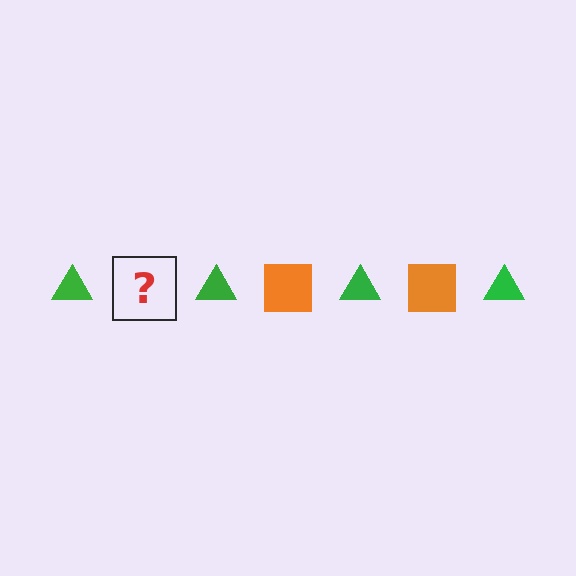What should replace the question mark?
The question mark should be replaced with an orange square.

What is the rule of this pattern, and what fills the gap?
The rule is that the pattern alternates between green triangle and orange square. The gap should be filled with an orange square.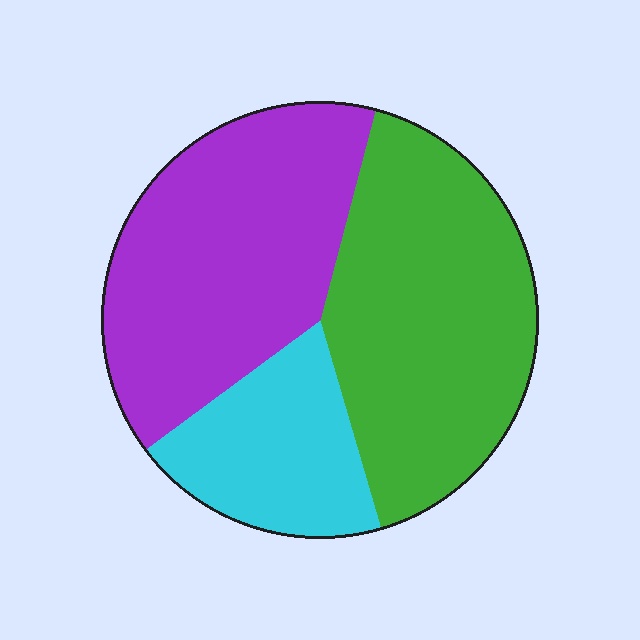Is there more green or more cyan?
Green.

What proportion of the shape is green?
Green takes up about two fifths (2/5) of the shape.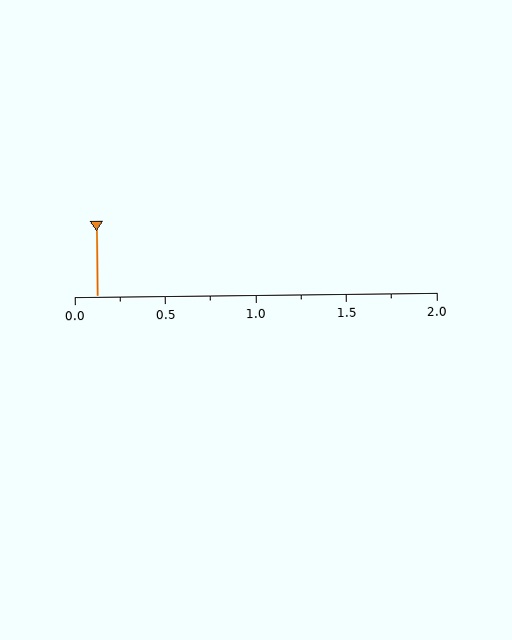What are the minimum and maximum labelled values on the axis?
The axis runs from 0.0 to 2.0.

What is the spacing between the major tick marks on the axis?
The major ticks are spaced 0.5 apart.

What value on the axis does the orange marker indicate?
The marker indicates approximately 0.12.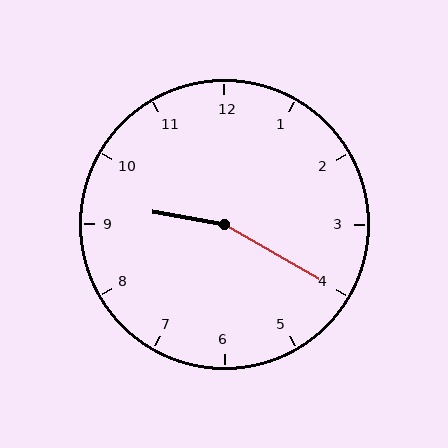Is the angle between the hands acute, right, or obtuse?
It is obtuse.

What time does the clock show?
9:20.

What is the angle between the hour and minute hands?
Approximately 160 degrees.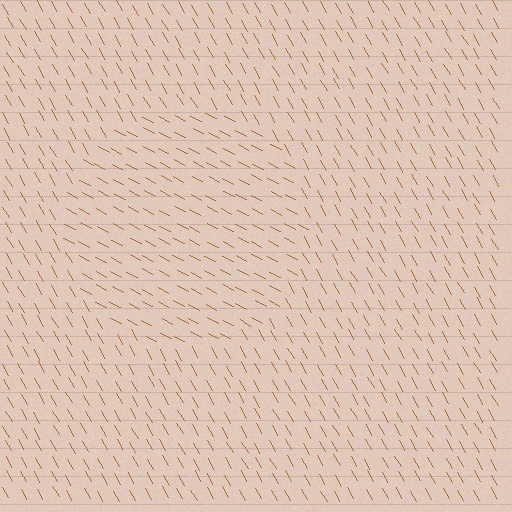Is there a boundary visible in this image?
Yes, there is a texture boundary formed by a change in line orientation.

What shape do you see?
I see a circle.